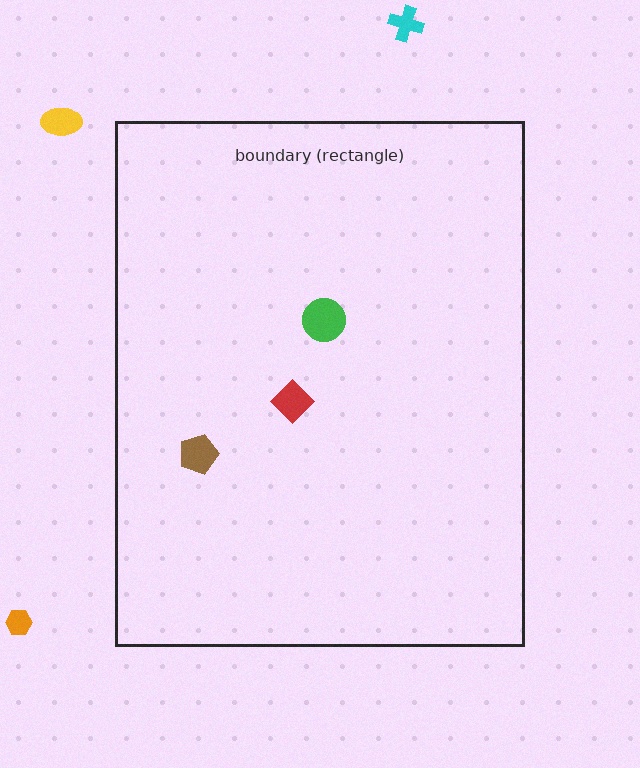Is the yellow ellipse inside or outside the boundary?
Outside.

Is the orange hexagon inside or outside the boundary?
Outside.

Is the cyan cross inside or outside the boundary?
Outside.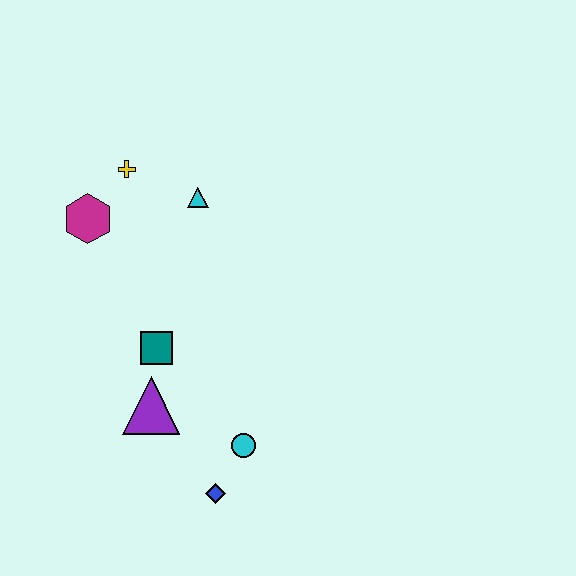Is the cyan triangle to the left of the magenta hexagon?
No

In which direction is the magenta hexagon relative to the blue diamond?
The magenta hexagon is above the blue diamond.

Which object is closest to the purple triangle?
The teal square is closest to the purple triangle.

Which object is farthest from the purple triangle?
The yellow cross is farthest from the purple triangle.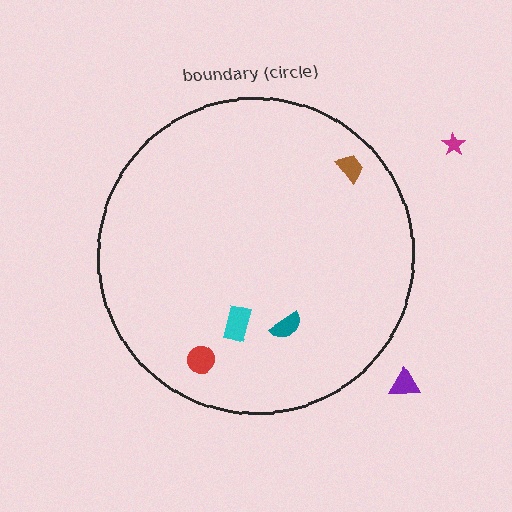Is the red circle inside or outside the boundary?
Inside.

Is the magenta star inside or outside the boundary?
Outside.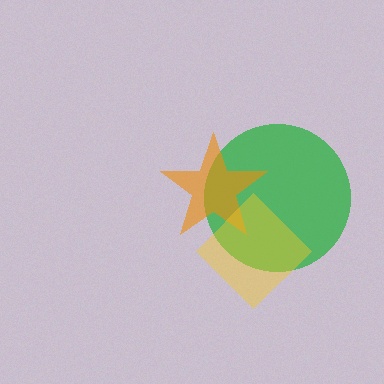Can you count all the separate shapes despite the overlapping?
Yes, there are 3 separate shapes.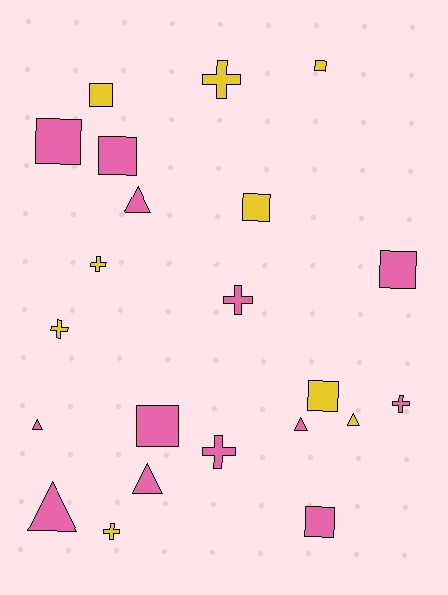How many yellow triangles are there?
There is 1 yellow triangle.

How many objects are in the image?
There are 22 objects.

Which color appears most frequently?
Pink, with 13 objects.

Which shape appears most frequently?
Square, with 9 objects.